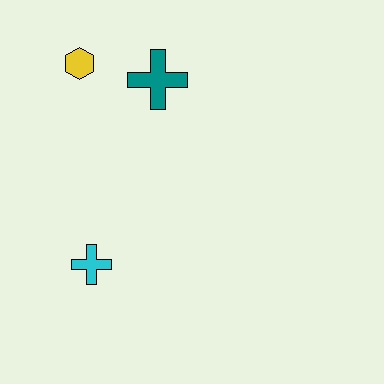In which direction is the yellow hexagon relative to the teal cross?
The yellow hexagon is to the left of the teal cross.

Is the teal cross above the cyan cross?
Yes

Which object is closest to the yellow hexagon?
The teal cross is closest to the yellow hexagon.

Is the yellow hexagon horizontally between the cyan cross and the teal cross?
No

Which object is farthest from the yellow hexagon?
The cyan cross is farthest from the yellow hexagon.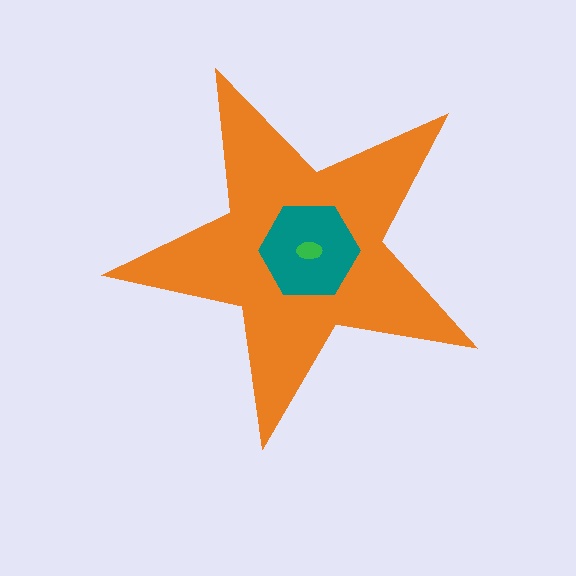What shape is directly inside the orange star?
The teal hexagon.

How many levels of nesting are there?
3.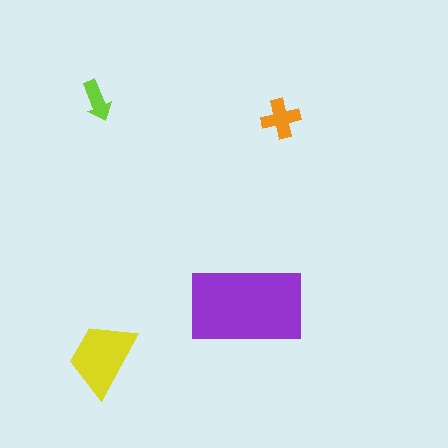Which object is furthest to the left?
The lime arrow is leftmost.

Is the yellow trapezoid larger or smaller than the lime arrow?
Larger.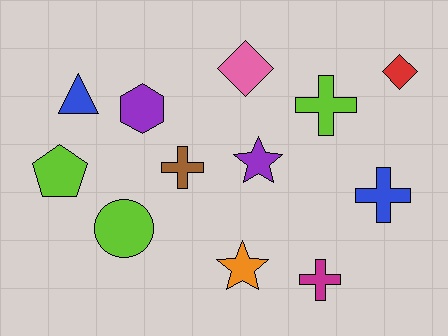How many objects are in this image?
There are 12 objects.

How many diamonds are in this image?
There are 2 diamonds.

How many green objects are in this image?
There are no green objects.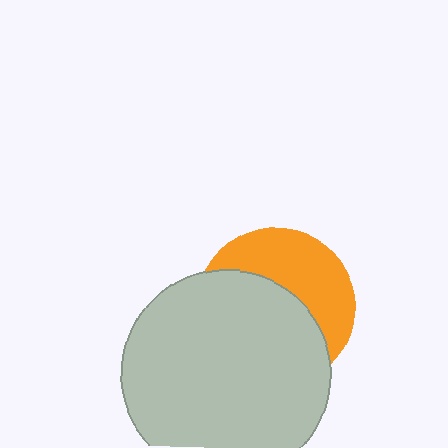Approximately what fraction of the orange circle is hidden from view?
Roughly 58% of the orange circle is hidden behind the light gray circle.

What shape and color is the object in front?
The object in front is a light gray circle.